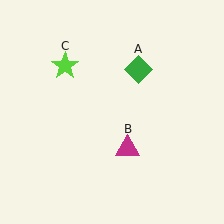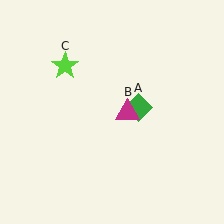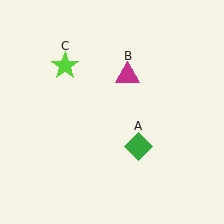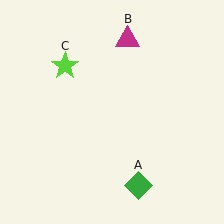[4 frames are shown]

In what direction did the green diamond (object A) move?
The green diamond (object A) moved down.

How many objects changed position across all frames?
2 objects changed position: green diamond (object A), magenta triangle (object B).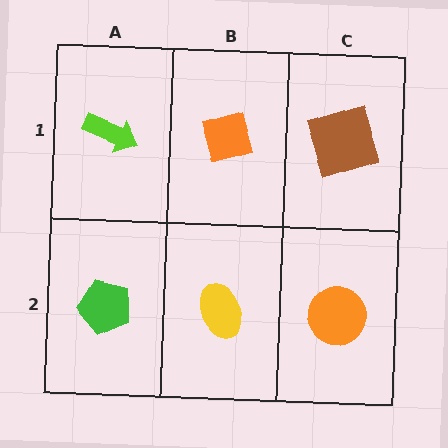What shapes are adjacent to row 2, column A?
A lime arrow (row 1, column A), a yellow ellipse (row 2, column B).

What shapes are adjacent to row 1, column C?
An orange circle (row 2, column C), an orange diamond (row 1, column B).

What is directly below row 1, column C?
An orange circle.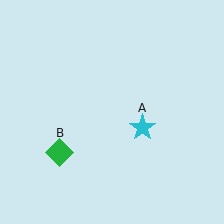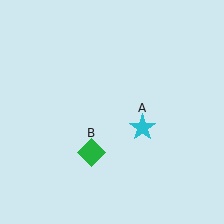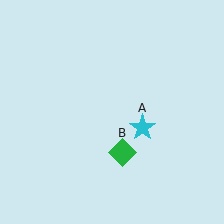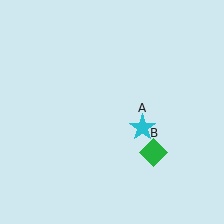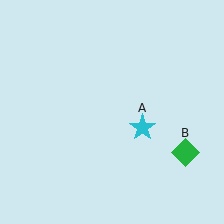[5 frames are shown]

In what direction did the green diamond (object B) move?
The green diamond (object B) moved right.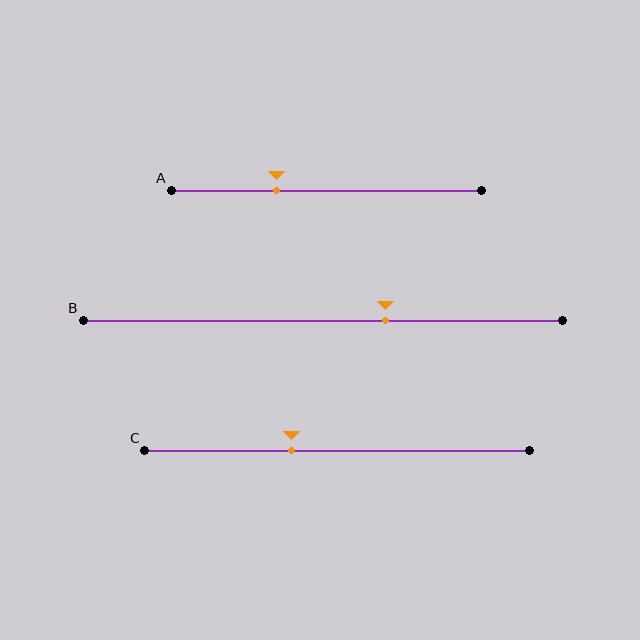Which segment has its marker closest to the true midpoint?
Segment C has its marker closest to the true midpoint.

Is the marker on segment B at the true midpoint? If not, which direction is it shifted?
No, the marker on segment B is shifted to the right by about 13% of the segment length.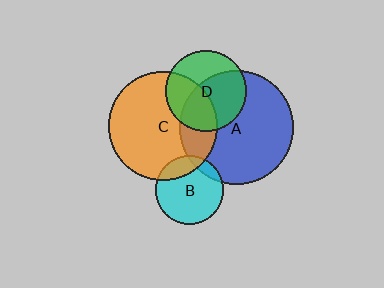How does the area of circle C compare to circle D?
Approximately 1.8 times.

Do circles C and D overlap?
Yes.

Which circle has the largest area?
Circle A (blue).